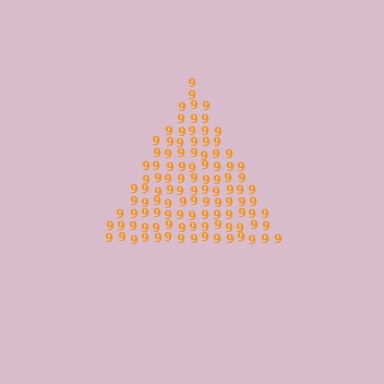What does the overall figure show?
The overall figure shows a triangle.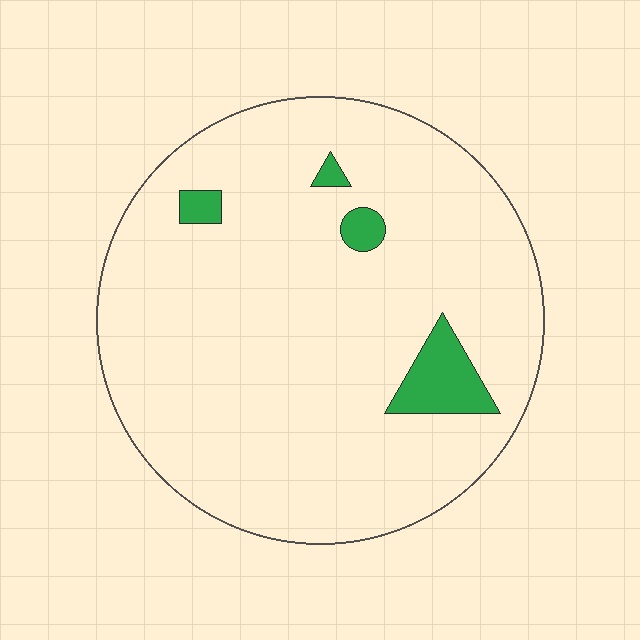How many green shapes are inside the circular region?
4.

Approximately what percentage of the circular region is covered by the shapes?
Approximately 5%.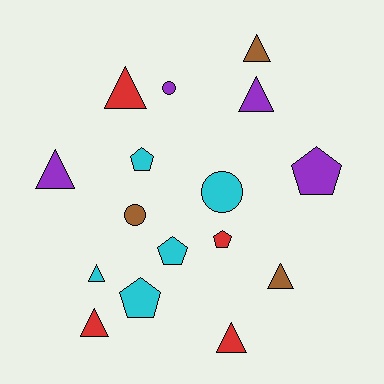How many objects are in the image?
There are 16 objects.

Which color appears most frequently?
Cyan, with 5 objects.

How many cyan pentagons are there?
There are 3 cyan pentagons.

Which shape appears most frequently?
Triangle, with 8 objects.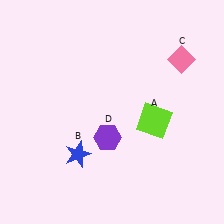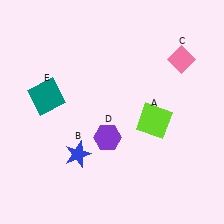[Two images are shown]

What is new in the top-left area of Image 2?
A teal square (E) was added in the top-left area of Image 2.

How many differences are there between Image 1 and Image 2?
There is 1 difference between the two images.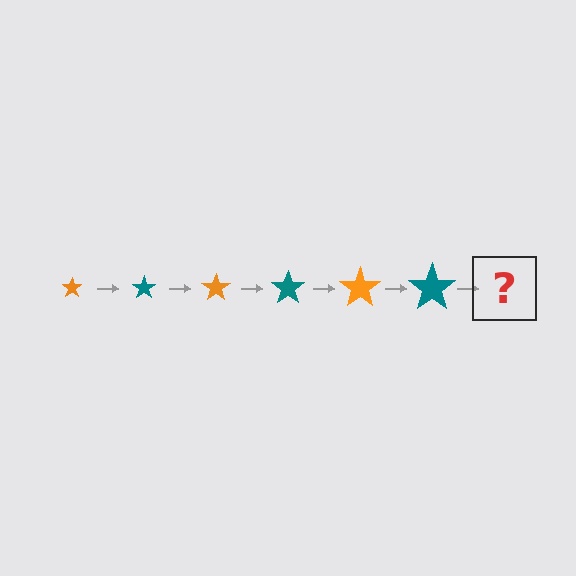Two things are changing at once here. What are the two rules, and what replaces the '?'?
The two rules are that the star grows larger each step and the color cycles through orange and teal. The '?' should be an orange star, larger than the previous one.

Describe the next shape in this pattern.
It should be an orange star, larger than the previous one.